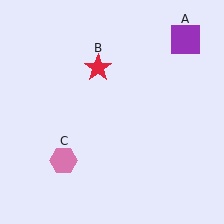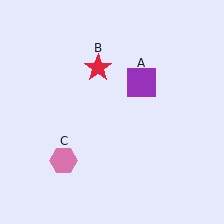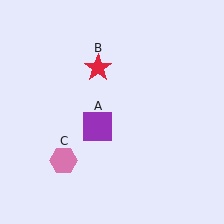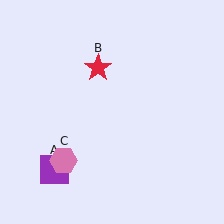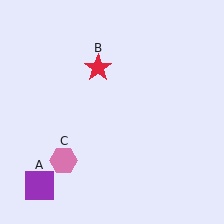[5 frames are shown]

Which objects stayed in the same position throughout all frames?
Red star (object B) and pink hexagon (object C) remained stationary.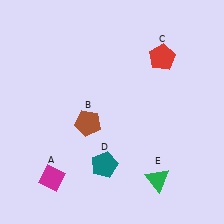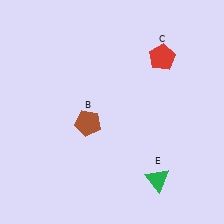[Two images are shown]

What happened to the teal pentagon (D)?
The teal pentagon (D) was removed in Image 2. It was in the bottom-left area of Image 1.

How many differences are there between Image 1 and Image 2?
There are 2 differences between the two images.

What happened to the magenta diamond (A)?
The magenta diamond (A) was removed in Image 2. It was in the bottom-left area of Image 1.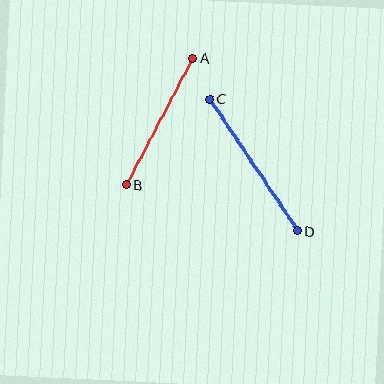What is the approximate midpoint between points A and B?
The midpoint is at approximately (160, 121) pixels.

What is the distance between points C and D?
The distance is approximately 158 pixels.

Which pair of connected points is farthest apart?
Points C and D are farthest apart.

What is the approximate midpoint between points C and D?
The midpoint is at approximately (254, 165) pixels.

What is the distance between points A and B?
The distance is approximately 143 pixels.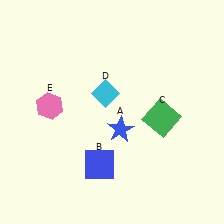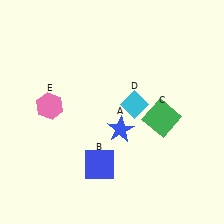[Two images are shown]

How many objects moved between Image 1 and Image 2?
1 object moved between the two images.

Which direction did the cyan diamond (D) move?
The cyan diamond (D) moved right.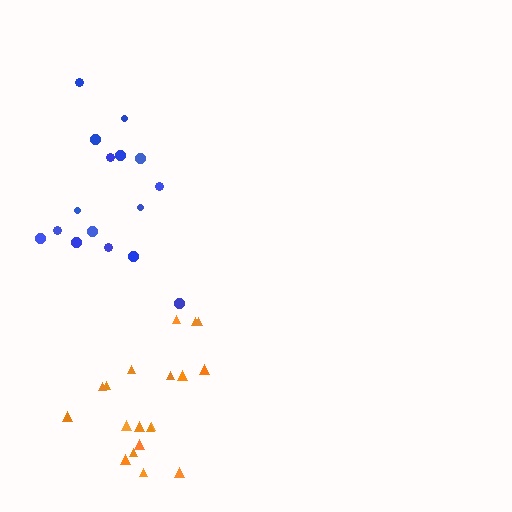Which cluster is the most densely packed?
Orange.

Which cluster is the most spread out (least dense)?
Blue.